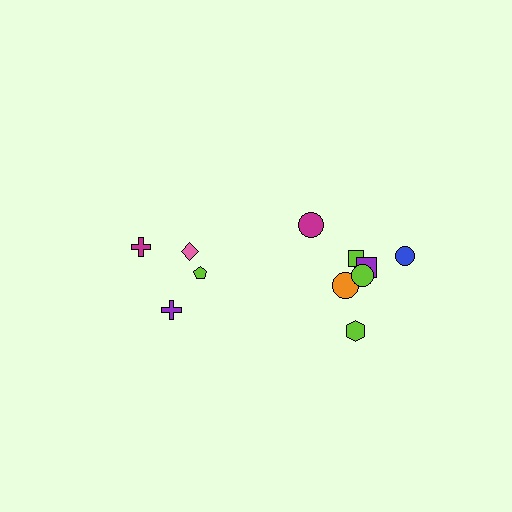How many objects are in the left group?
There are 4 objects.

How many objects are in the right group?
There are 8 objects.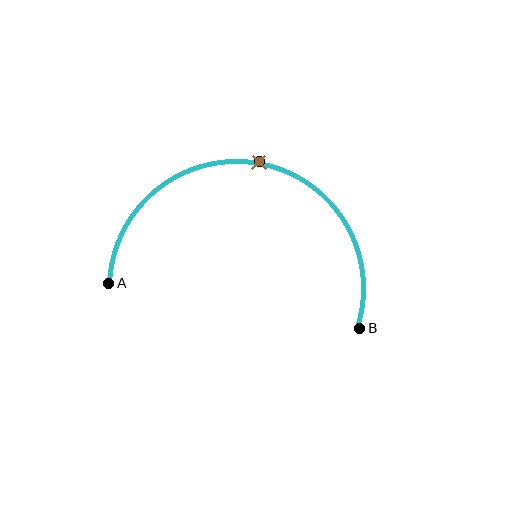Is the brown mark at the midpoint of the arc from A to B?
Yes. The brown mark lies on the arc at equal arc-length from both A and B — it is the arc midpoint.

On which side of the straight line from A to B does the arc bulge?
The arc bulges above the straight line connecting A and B.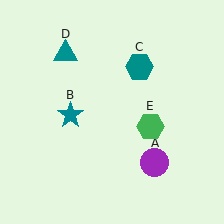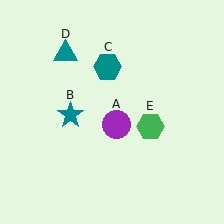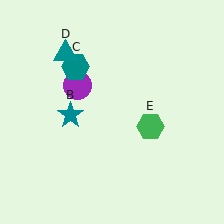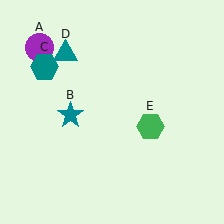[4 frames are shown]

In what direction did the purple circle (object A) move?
The purple circle (object A) moved up and to the left.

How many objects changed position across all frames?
2 objects changed position: purple circle (object A), teal hexagon (object C).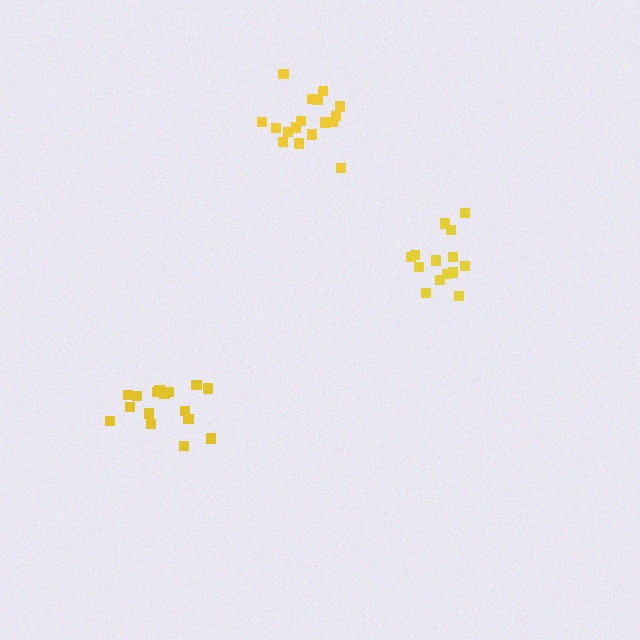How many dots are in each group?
Group 1: 14 dots, Group 2: 16 dots, Group 3: 17 dots (47 total).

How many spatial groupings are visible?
There are 3 spatial groupings.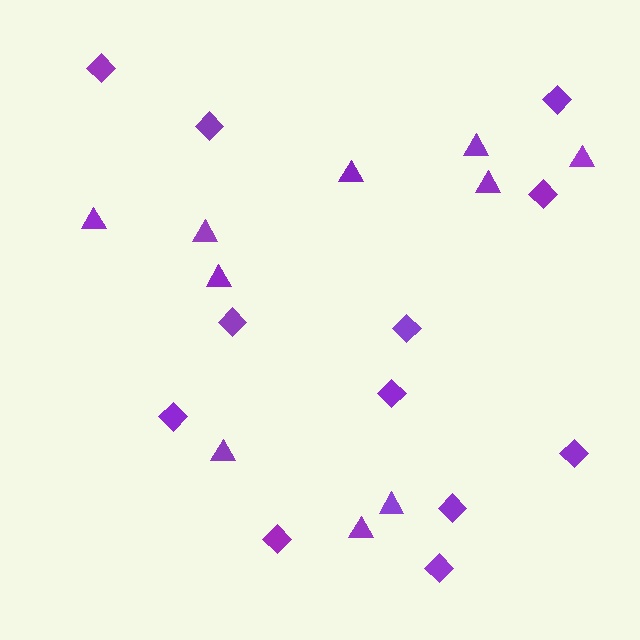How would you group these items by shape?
There are 2 groups: one group of diamonds (12) and one group of triangles (10).